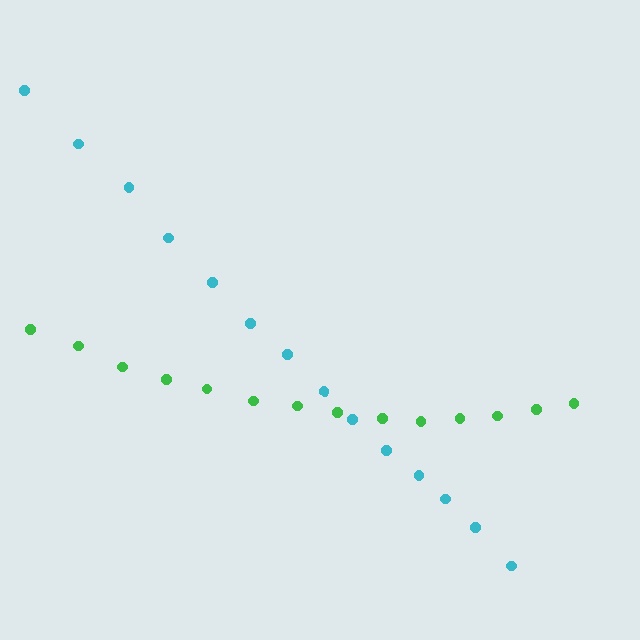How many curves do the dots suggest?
There are 2 distinct paths.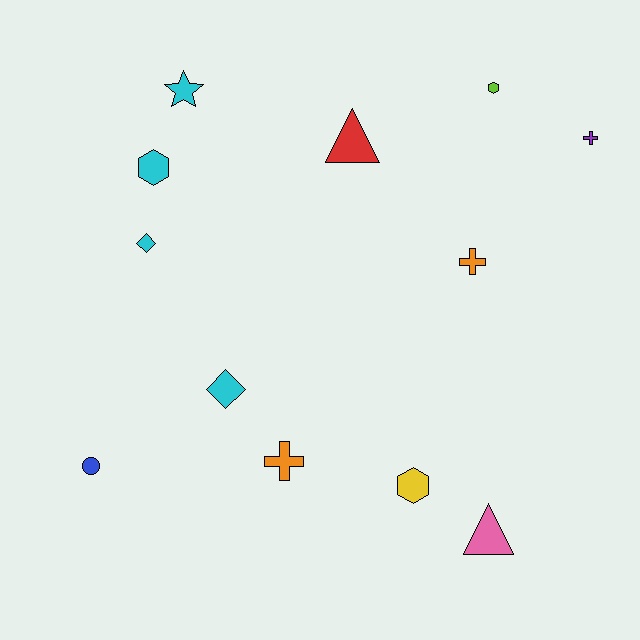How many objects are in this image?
There are 12 objects.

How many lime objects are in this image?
There is 1 lime object.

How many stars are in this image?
There is 1 star.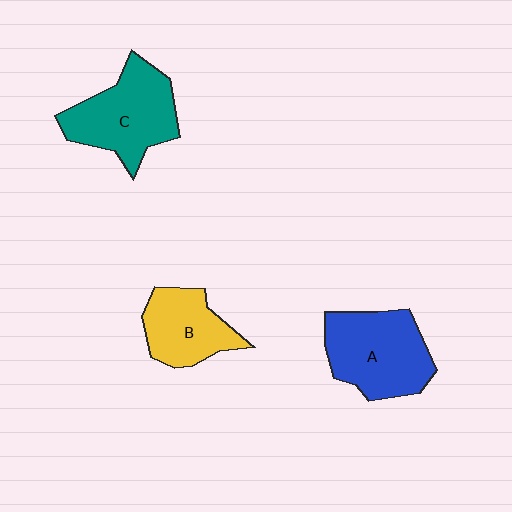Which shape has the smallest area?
Shape B (yellow).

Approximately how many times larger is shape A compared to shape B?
Approximately 1.4 times.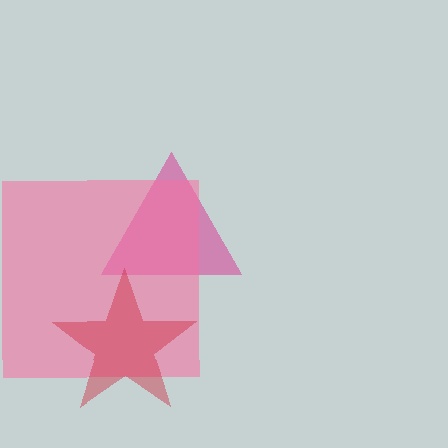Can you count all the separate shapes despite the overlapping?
Yes, there are 3 separate shapes.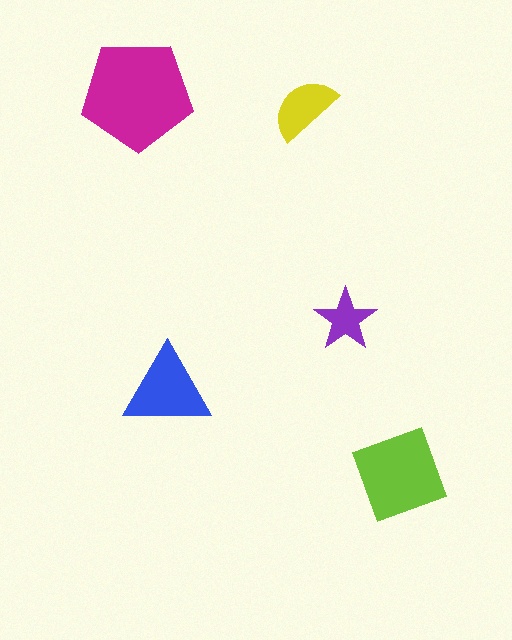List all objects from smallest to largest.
The purple star, the yellow semicircle, the blue triangle, the lime diamond, the magenta pentagon.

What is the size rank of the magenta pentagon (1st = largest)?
1st.